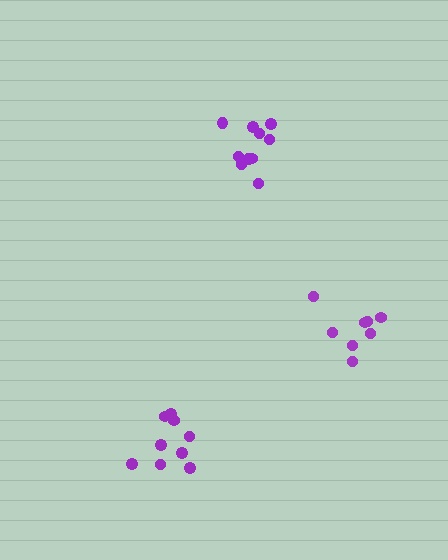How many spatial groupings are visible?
There are 3 spatial groupings.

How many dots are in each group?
Group 1: 10 dots, Group 2: 9 dots, Group 3: 8 dots (27 total).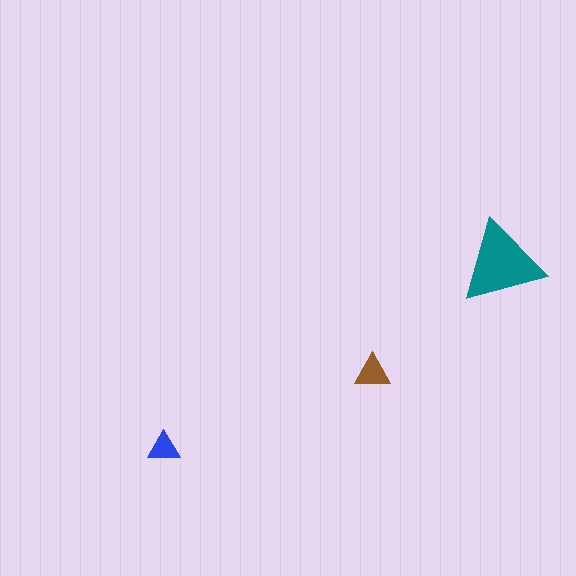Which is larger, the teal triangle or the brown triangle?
The teal one.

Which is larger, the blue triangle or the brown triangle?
The brown one.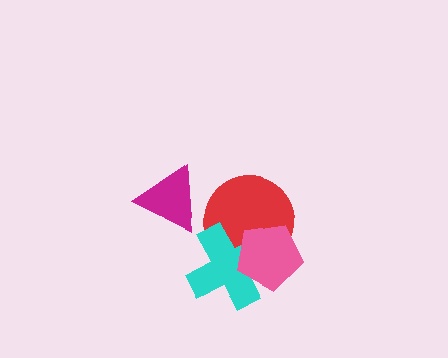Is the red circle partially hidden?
Yes, it is partially covered by another shape.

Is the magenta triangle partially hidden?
No, no other shape covers it.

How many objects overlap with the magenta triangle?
0 objects overlap with the magenta triangle.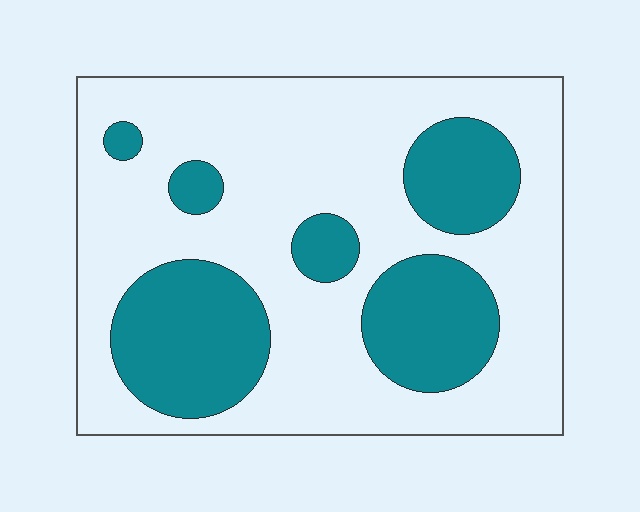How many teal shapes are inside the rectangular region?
6.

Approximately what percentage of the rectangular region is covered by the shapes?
Approximately 30%.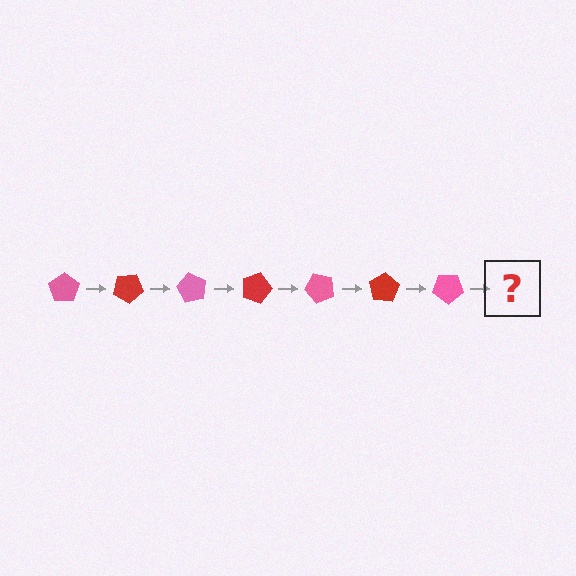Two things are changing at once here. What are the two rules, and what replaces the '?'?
The two rules are that it rotates 30 degrees each step and the color cycles through pink and red. The '?' should be a red pentagon, rotated 210 degrees from the start.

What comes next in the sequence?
The next element should be a red pentagon, rotated 210 degrees from the start.